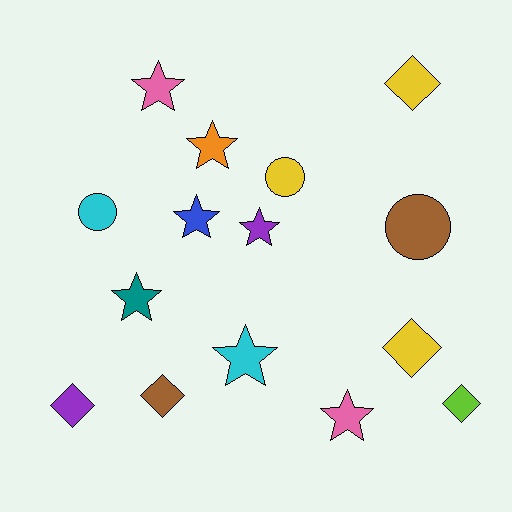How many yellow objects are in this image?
There are 3 yellow objects.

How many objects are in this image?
There are 15 objects.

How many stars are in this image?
There are 7 stars.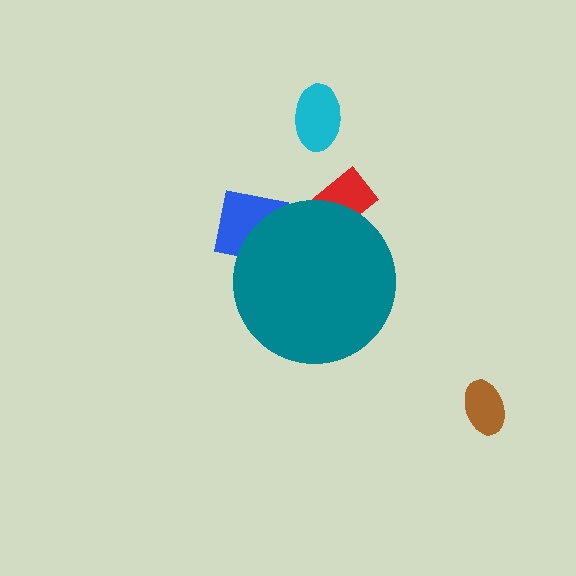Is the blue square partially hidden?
Yes, the blue square is partially hidden behind the teal circle.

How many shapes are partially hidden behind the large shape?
2 shapes are partially hidden.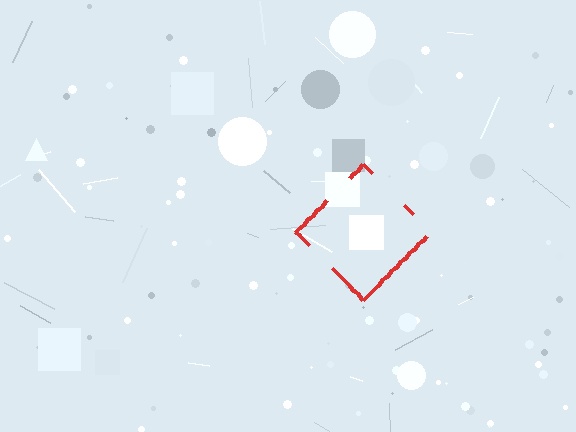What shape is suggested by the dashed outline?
The dashed outline suggests a diamond.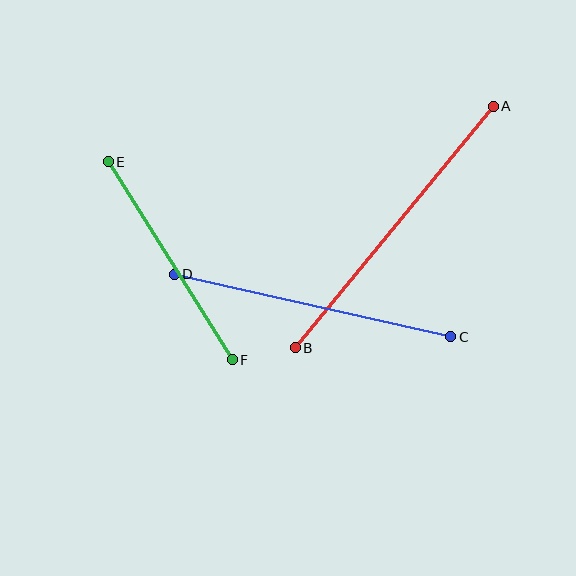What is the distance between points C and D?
The distance is approximately 284 pixels.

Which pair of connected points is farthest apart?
Points A and B are farthest apart.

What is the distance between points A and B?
The distance is approximately 312 pixels.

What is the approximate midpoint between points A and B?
The midpoint is at approximately (394, 227) pixels.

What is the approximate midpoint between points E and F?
The midpoint is at approximately (170, 261) pixels.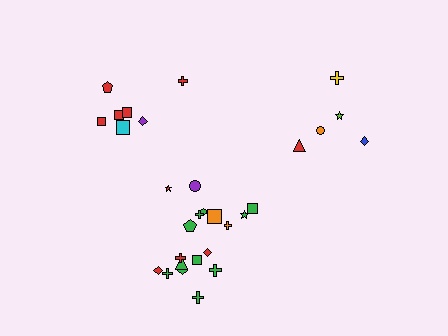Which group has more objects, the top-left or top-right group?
The top-left group.